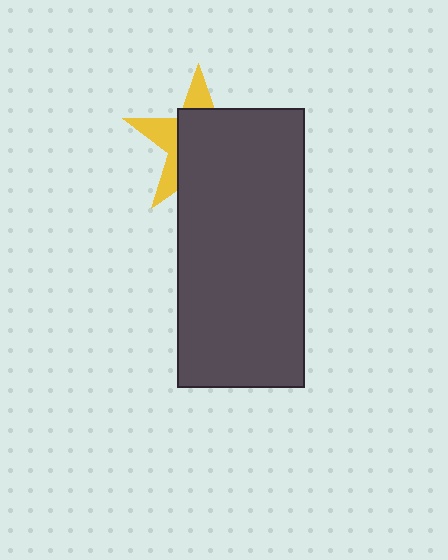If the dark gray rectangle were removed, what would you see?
You would see the complete yellow star.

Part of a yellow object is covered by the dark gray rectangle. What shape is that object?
It is a star.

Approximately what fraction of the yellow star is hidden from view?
Roughly 66% of the yellow star is hidden behind the dark gray rectangle.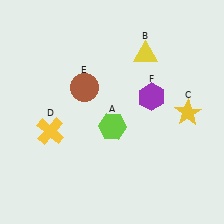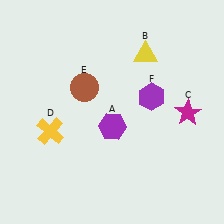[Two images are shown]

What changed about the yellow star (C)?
In Image 1, C is yellow. In Image 2, it changed to magenta.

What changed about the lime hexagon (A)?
In Image 1, A is lime. In Image 2, it changed to purple.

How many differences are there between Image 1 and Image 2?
There are 2 differences between the two images.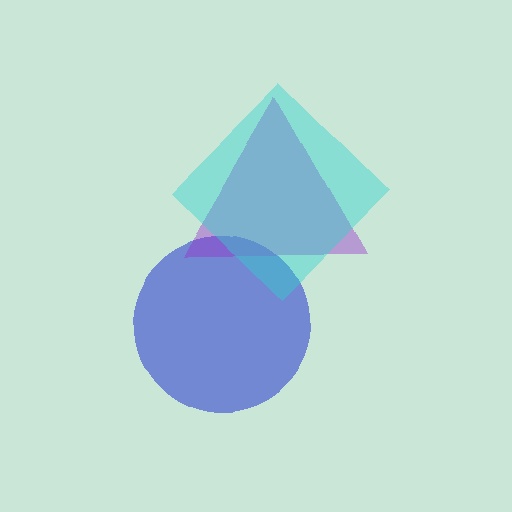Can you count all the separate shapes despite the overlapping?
Yes, there are 3 separate shapes.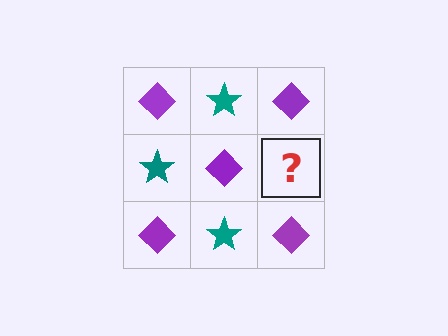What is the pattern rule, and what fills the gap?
The rule is that it alternates purple diamond and teal star in a checkerboard pattern. The gap should be filled with a teal star.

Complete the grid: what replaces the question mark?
The question mark should be replaced with a teal star.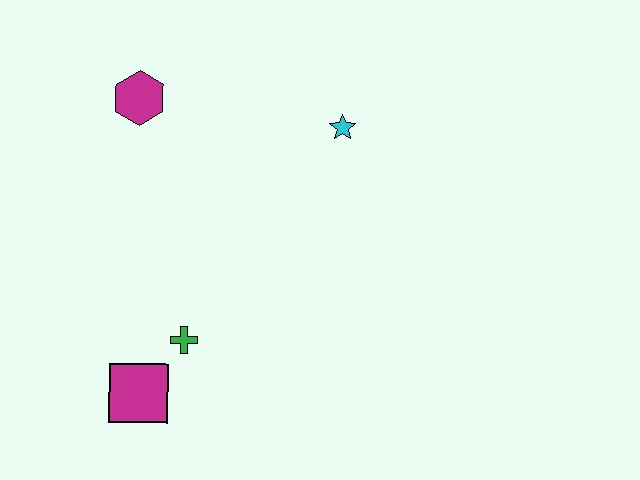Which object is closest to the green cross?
The magenta square is closest to the green cross.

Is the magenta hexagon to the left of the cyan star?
Yes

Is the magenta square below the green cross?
Yes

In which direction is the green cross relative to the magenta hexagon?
The green cross is below the magenta hexagon.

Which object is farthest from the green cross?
The cyan star is farthest from the green cross.